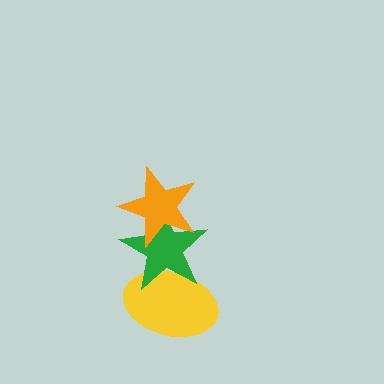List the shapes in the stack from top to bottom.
From top to bottom: the orange star, the green star, the yellow ellipse.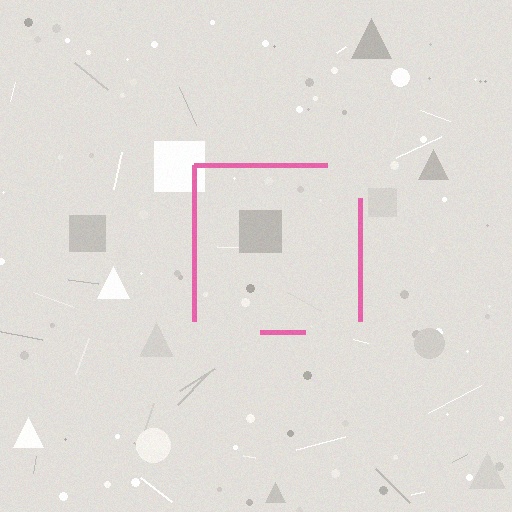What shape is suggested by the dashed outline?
The dashed outline suggests a square.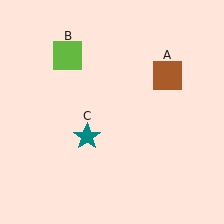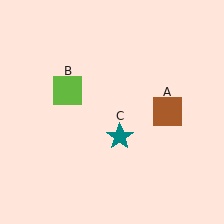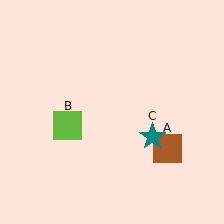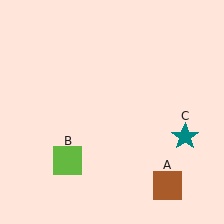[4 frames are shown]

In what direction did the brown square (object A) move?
The brown square (object A) moved down.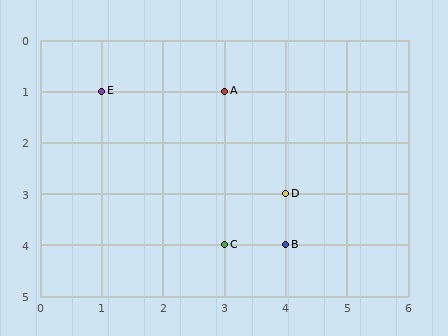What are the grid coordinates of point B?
Point B is at grid coordinates (4, 4).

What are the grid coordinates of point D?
Point D is at grid coordinates (4, 3).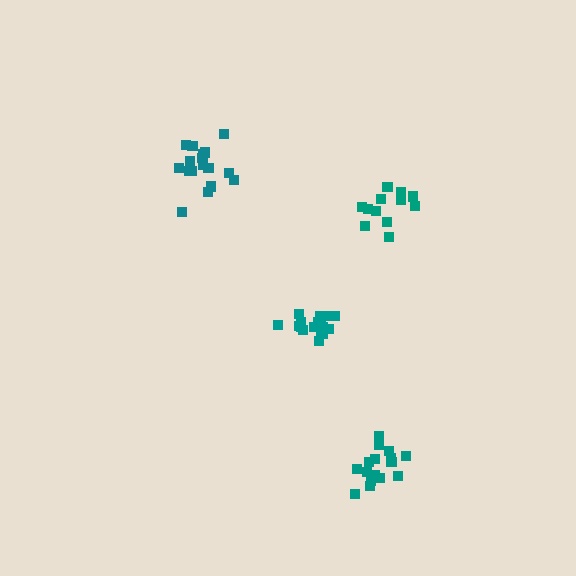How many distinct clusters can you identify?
There are 4 distinct clusters.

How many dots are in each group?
Group 1: 18 dots, Group 2: 12 dots, Group 3: 18 dots, Group 4: 17 dots (65 total).